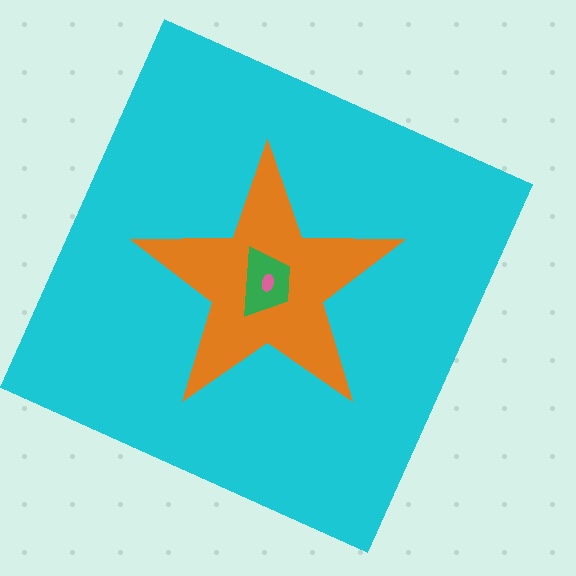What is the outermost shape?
The cyan square.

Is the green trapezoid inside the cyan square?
Yes.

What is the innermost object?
The pink ellipse.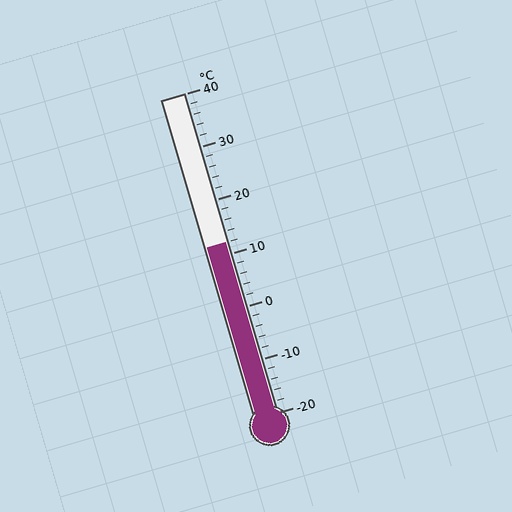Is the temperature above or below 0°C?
The temperature is above 0°C.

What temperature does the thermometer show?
The thermometer shows approximately 12°C.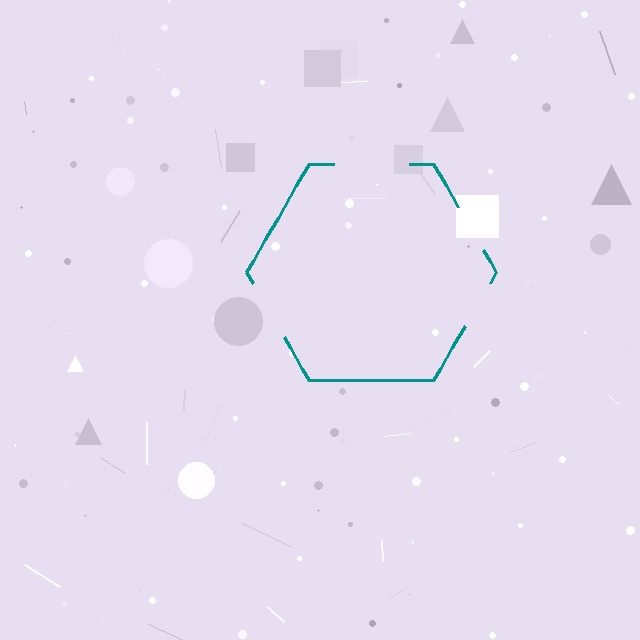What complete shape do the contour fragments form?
The contour fragments form a hexagon.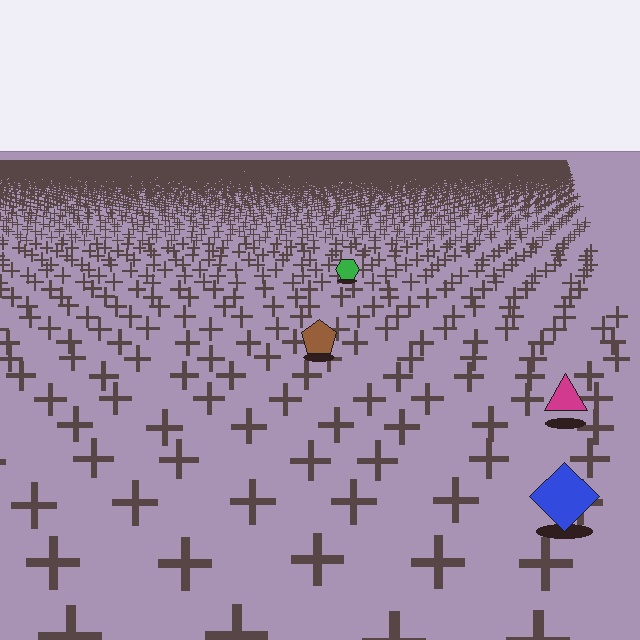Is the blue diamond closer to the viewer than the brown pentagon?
Yes. The blue diamond is closer — you can tell from the texture gradient: the ground texture is coarser near it.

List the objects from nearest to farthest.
From nearest to farthest: the blue diamond, the magenta triangle, the brown pentagon, the green hexagon.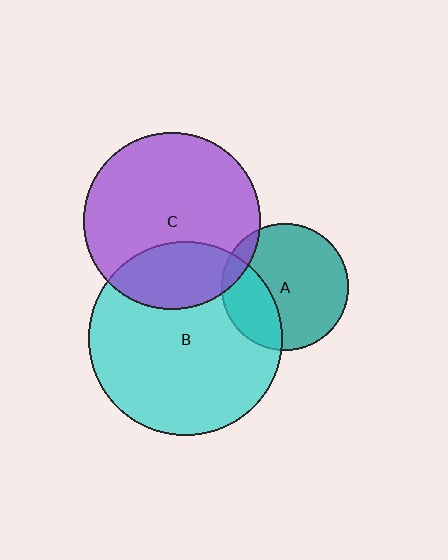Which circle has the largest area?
Circle B (cyan).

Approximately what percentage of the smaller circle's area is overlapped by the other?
Approximately 25%.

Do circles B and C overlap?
Yes.